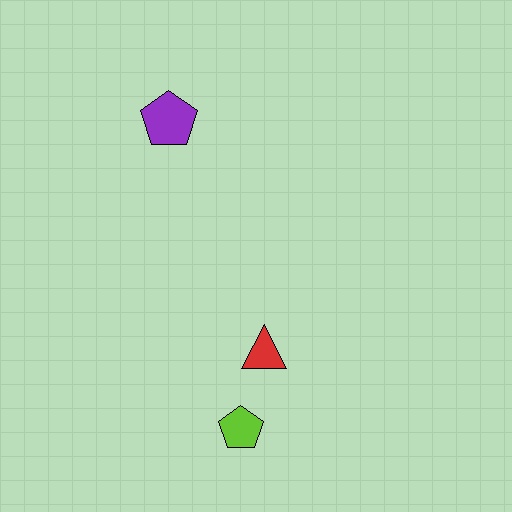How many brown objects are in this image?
There are no brown objects.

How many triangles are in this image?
There is 1 triangle.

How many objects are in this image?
There are 3 objects.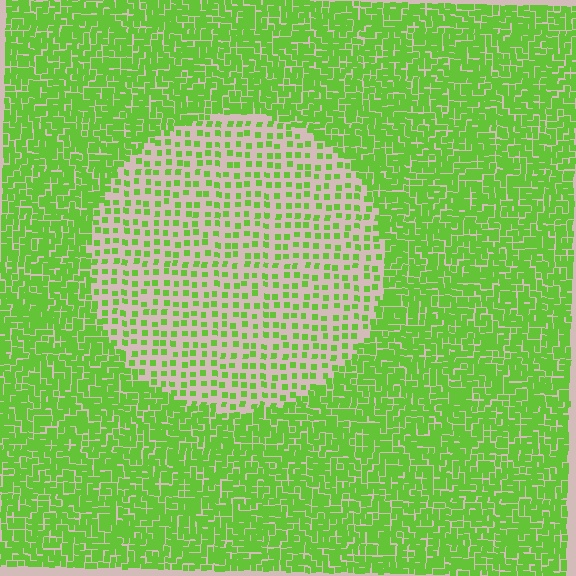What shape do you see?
I see a circle.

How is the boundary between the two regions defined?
The boundary is defined by a change in element density (approximately 2.7x ratio). All elements are the same color, size, and shape.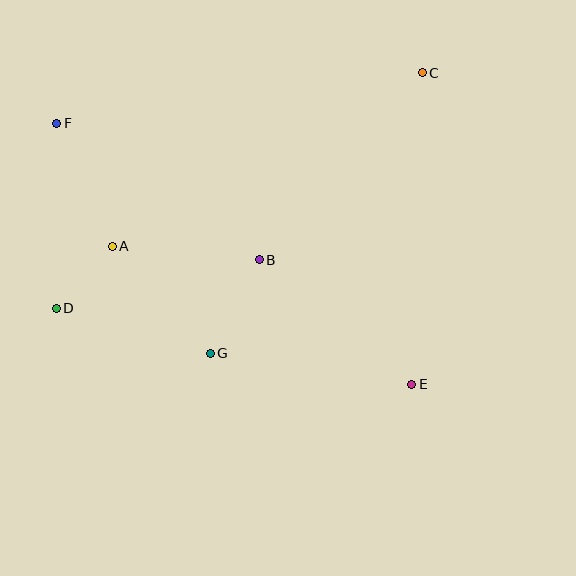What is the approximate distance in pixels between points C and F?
The distance between C and F is approximately 369 pixels.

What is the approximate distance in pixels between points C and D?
The distance between C and D is approximately 435 pixels.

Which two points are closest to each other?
Points A and D are closest to each other.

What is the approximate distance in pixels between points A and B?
The distance between A and B is approximately 148 pixels.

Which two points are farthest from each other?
Points E and F are farthest from each other.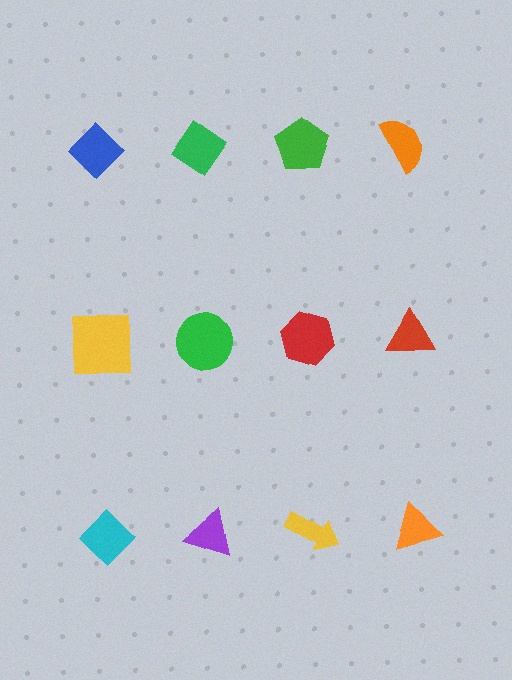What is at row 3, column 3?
A yellow arrow.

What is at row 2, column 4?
A red triangle.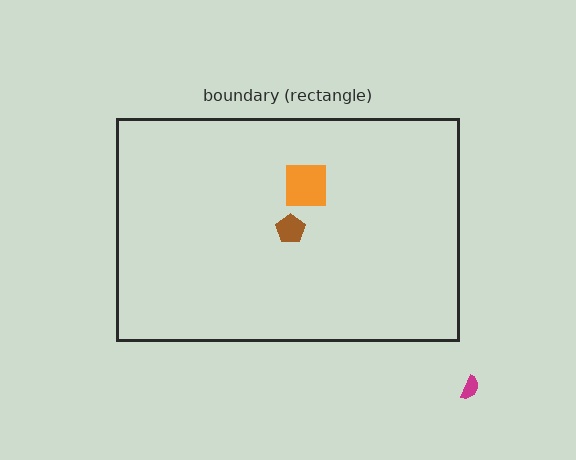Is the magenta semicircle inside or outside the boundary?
Outside.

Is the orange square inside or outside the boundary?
Inside.